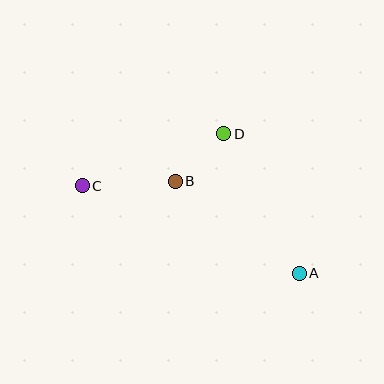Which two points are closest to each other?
Points B and D are closest to each other.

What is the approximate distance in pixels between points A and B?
The distance between A and B is approximately 155 pixels.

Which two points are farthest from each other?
Points A and C are farthest from each other.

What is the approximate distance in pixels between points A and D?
The distance between A and D is approximately 159 pixels.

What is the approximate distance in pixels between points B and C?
The distance between B and C is approximately 93 pixels.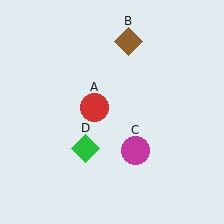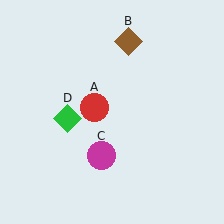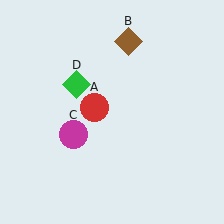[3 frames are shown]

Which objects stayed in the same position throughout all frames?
Red circle (object A) and brown diamond (object B) remained stationary.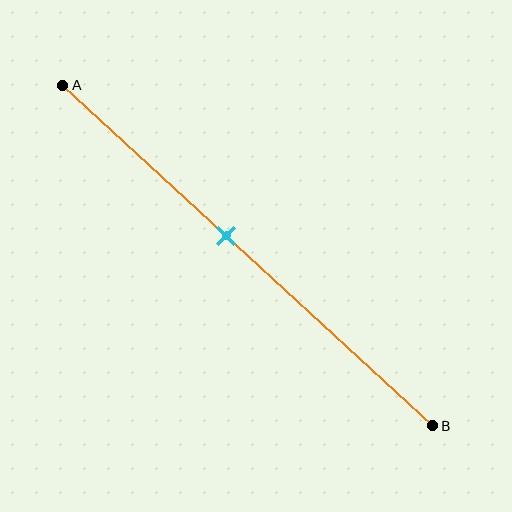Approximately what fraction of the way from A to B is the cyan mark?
The cyan mark is approximately 45% of the way from A to B.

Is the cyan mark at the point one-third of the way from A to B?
No, the mark is at about 45% from A, not at the 33% one-third point.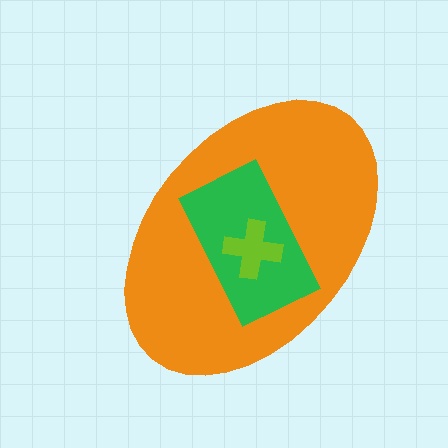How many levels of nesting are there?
3.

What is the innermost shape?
The lime cross.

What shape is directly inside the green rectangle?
The lime cross.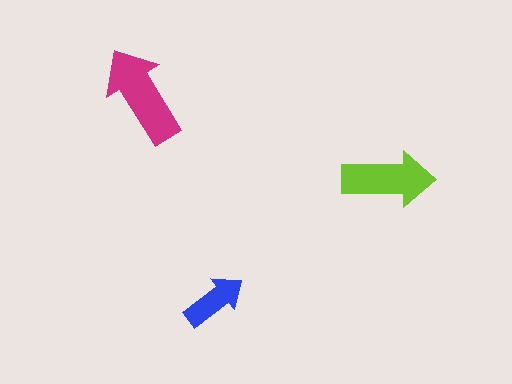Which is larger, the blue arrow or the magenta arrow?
The magenta one.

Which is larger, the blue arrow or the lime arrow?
The lime one.